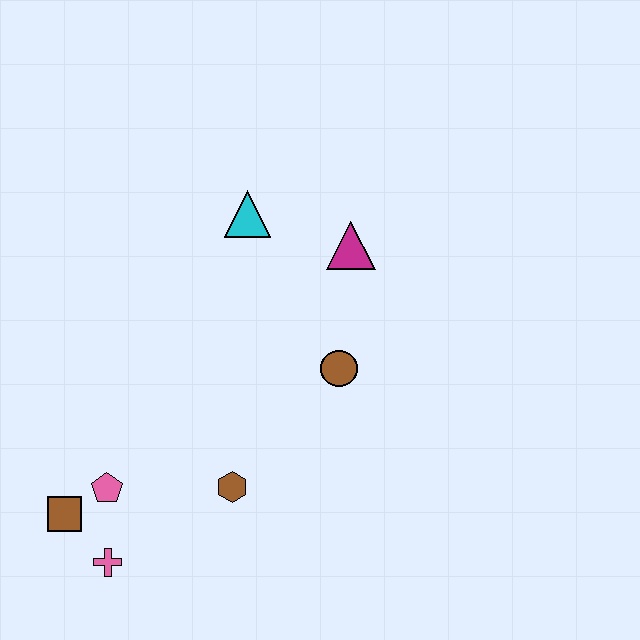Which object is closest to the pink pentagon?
The brown square is closest to the pink pentagon.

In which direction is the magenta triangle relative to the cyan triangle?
The magenta triangle is to the right of the cyan triangle.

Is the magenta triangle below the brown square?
No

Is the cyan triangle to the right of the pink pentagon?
Yes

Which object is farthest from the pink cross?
The magenta triangle is farthest from the pink cross.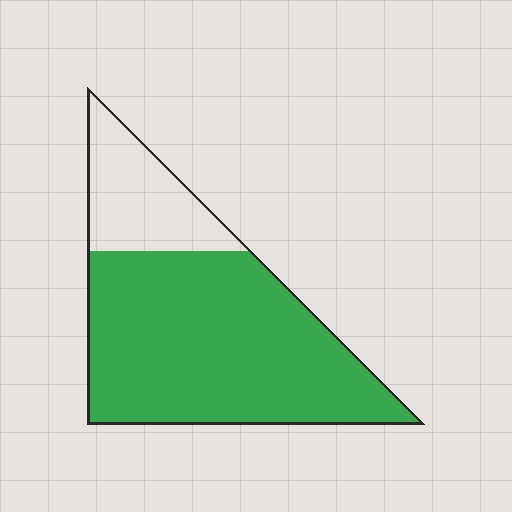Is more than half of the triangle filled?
Yes.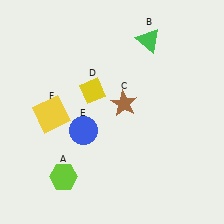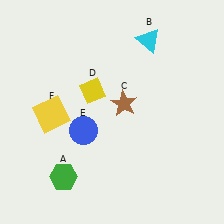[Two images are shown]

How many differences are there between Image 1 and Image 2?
There are 2 differences between the two images.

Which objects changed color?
A changed from lime to green. B changed from green to cyan.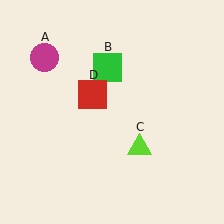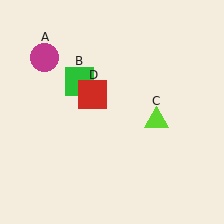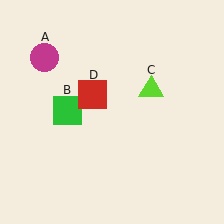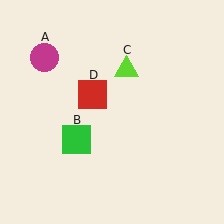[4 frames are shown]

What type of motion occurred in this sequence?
The green square (object B), lime triangle (object C) rotated counterclockwise around the center of the scene.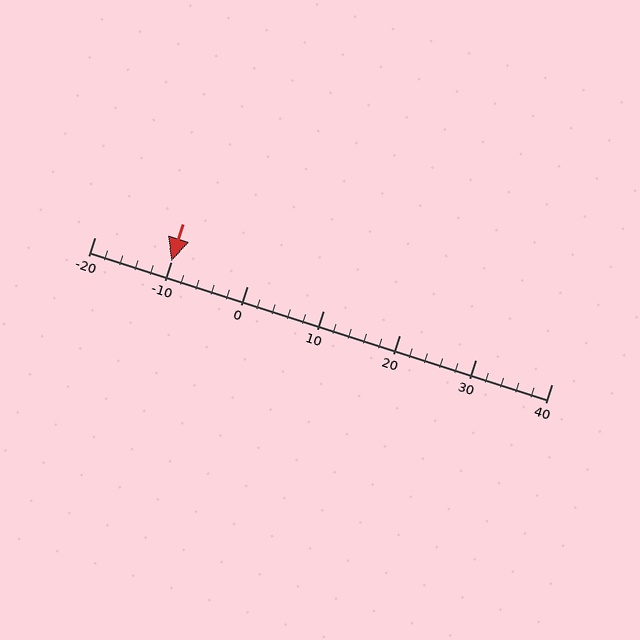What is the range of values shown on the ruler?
The ruler shows values from -20 to 40.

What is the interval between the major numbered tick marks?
The major tick marks are spaced 10 units apart.